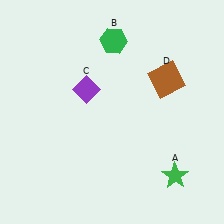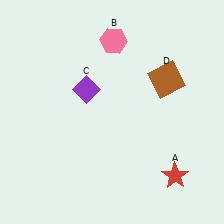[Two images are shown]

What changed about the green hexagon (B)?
In Image 1, B is green. In Image 2, it changed to pink.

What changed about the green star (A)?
In Image 1, A is green. In Image 2, it changed to red.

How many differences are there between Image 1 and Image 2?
There are 2 differences between the two images.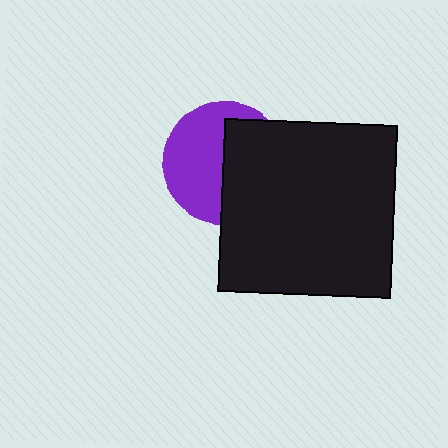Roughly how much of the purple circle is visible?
About half of it is visible (roughly 52%).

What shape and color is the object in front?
The object in front is a black square.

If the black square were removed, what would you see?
You would see the complete purple circle.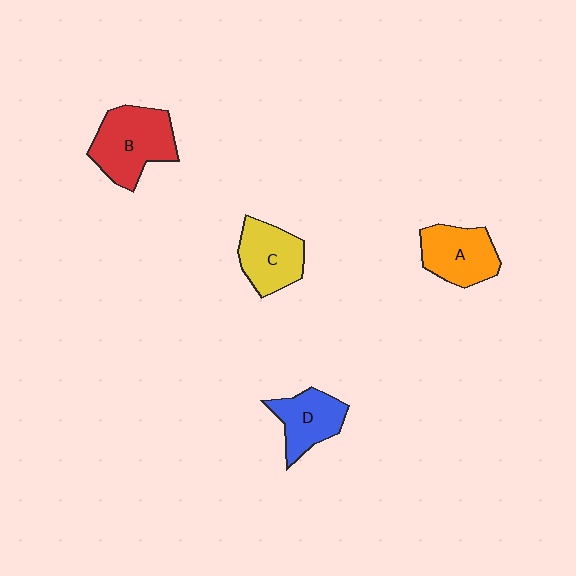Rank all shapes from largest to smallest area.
From largest to smallest: B (red), A (orange), C (yellow), D (blue).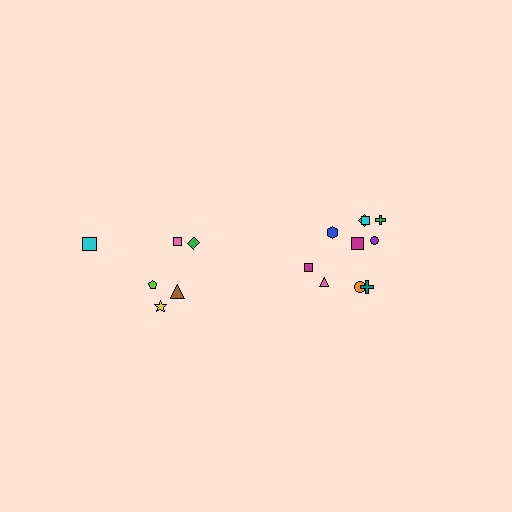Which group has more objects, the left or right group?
The right group.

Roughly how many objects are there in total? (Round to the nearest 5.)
Roughly 15 objects in total.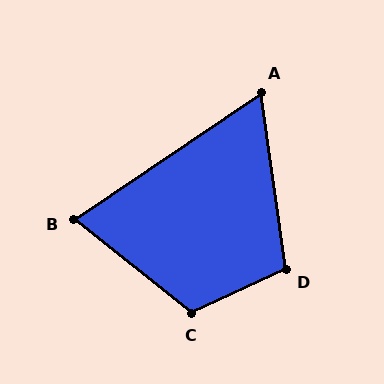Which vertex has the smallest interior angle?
A, at approximately 64 degrees.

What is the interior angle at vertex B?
Approximately 73 degrees (acute).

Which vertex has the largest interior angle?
C, at approximately 116 degrees.